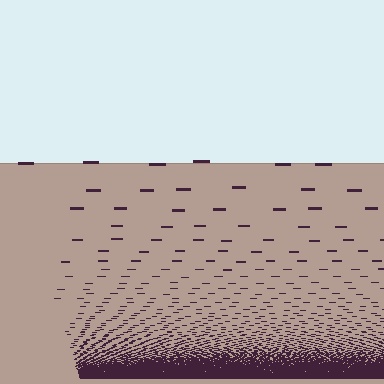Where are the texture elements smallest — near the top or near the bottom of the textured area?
Near the bottom.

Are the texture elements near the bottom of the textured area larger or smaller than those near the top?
Smaller. The gradient is inverted — elements near the bottom are smaller and denser.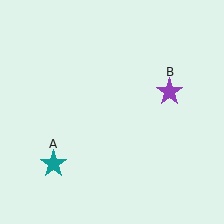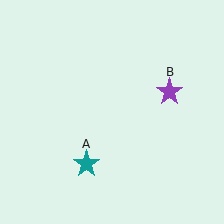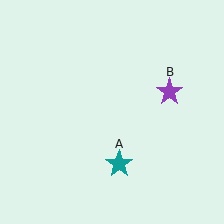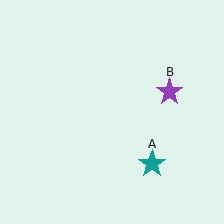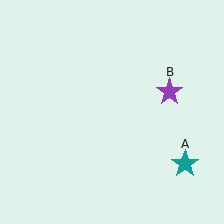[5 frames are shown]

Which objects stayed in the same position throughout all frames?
Purple star (object B) remained stationary.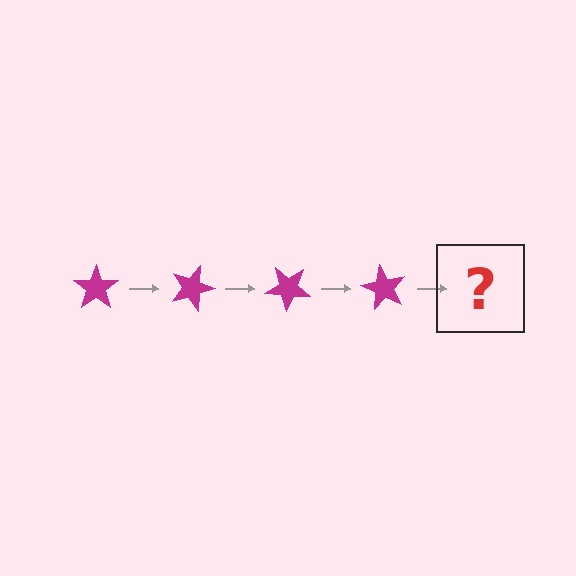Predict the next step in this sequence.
The next step is a magenta star rotated 80 degrees.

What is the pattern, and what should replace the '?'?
The pattern is that the star rotates 20 degrees each step. The '?' should be a magenta star rotated 80 degrees.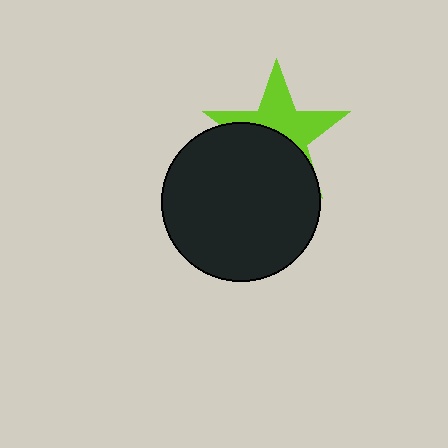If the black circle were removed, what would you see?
You would see the complete lime star.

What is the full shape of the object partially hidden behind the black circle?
The partially hidden object is a lime star.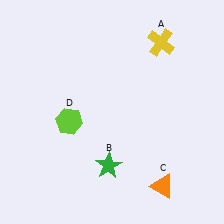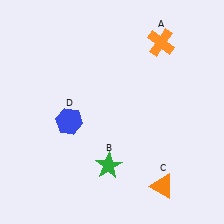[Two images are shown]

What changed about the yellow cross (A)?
In Image 1, A is yellow. In Image 2, it changed to orange.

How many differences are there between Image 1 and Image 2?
There are 2 differences between the two images.